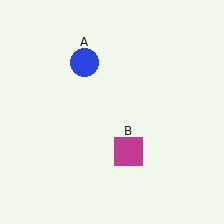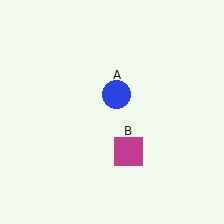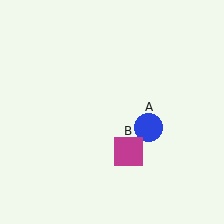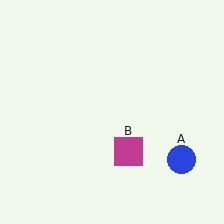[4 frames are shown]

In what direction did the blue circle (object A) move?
The blue circle (object A) moved down and to the right.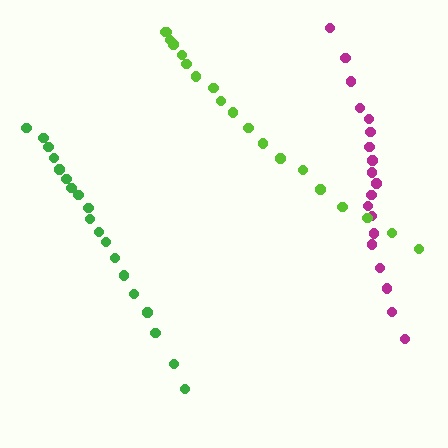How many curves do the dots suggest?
There are 3 distinct paths.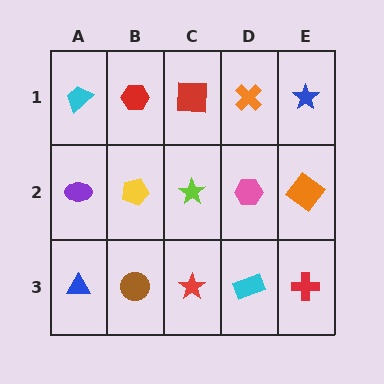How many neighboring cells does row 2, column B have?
4.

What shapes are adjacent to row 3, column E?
An orange diamond (row 2, column E), a cyan rectangle (row 3, column D).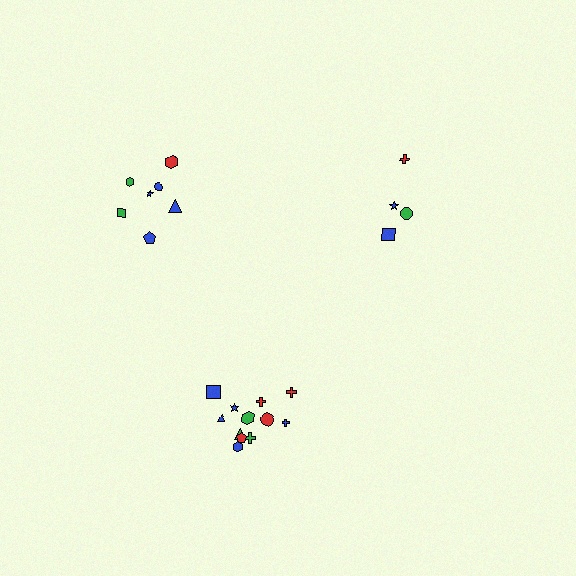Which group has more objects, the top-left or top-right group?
The top-left group.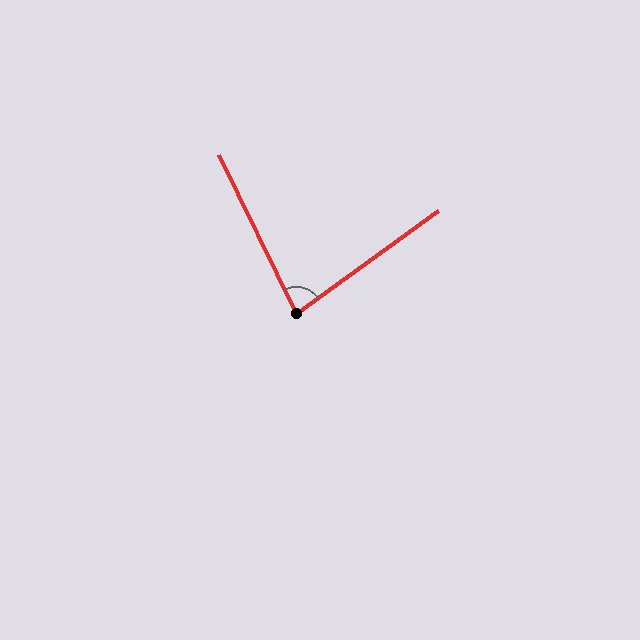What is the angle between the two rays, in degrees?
Approximately 80 degrees.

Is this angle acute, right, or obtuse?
It is acute.